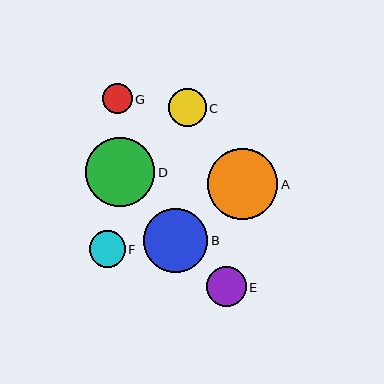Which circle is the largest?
Circle A is the largest with a size of approximately 70 pixels.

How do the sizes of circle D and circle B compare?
Circle D and circle B are approximately the same size.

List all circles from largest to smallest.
From largest to smallest: A, D, B, E, C, F, G.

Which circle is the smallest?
Circle G is the smallest with a size of approximately 30 pixels.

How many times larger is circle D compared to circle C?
Circle D is approximately 1.8 times the size of circle C.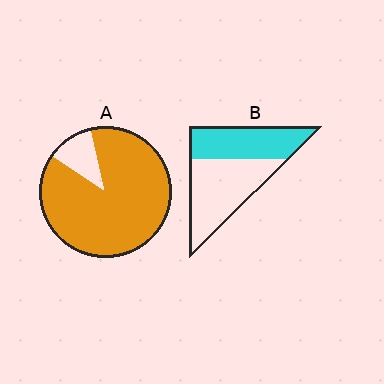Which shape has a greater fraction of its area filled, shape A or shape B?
Shape A.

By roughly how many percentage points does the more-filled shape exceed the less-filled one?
By roughly 45 percentage points (A over B).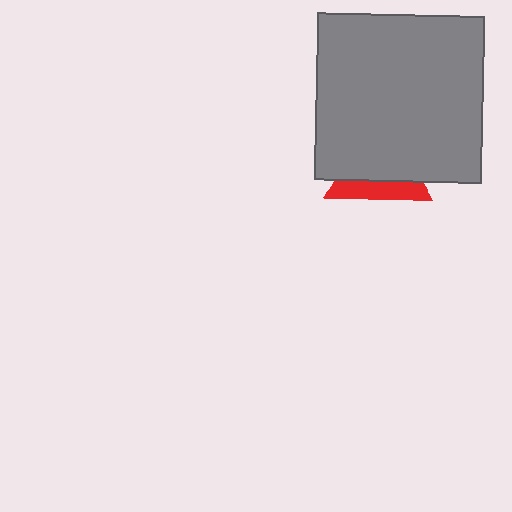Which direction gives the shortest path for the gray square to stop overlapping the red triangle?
Moving up gives the shortest separation.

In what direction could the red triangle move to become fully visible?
The red triangle could move down. That would shift it out from behind the gray square entirely.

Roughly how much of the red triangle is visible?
A small part of it is visible (roughly 34%).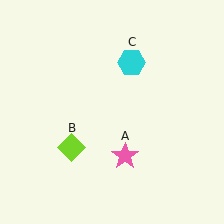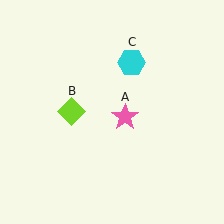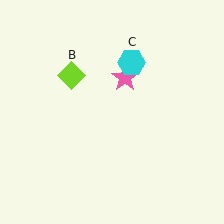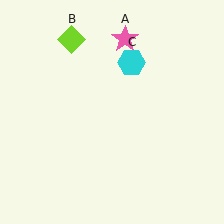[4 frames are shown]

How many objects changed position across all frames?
2 objects changed position: pink star (object A), lime diamond (object B).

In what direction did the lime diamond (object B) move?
The lime diamond (object B) moved up.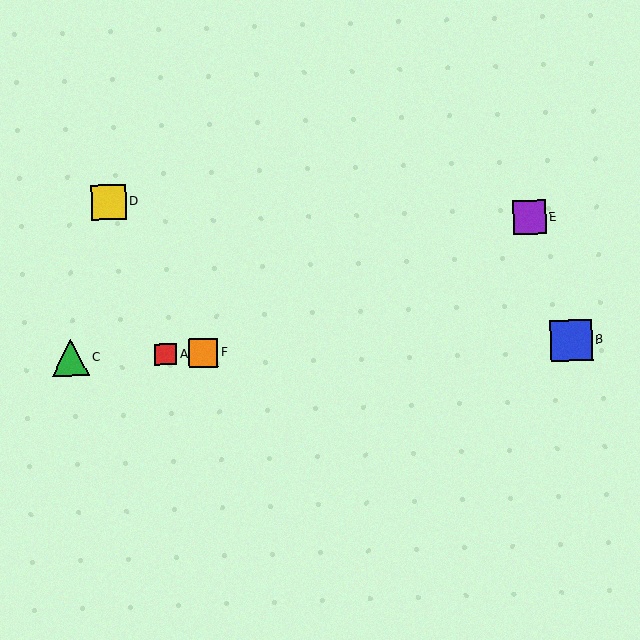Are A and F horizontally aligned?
Yes, both are at y≈354.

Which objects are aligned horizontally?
Objects A, B, C, F are aligned horizontally.